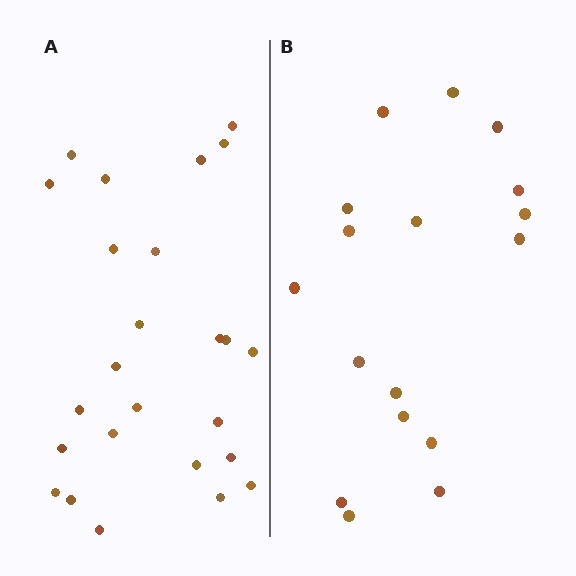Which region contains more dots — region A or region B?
Region A (the left region) has more dots.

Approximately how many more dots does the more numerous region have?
Region A has roughly 8 or so more dots than region B.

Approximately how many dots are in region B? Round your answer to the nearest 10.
About 20 dots. (The exact count is 17, which rounds to 20.)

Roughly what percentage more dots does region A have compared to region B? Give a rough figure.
About 45% more.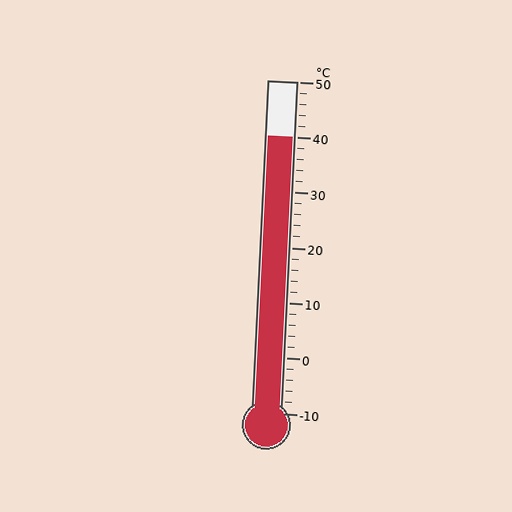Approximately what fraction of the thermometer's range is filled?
The thermometer is filled to approximately 85% of its range.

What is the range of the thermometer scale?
The thermometer scale ranges from -10°C to 50°C.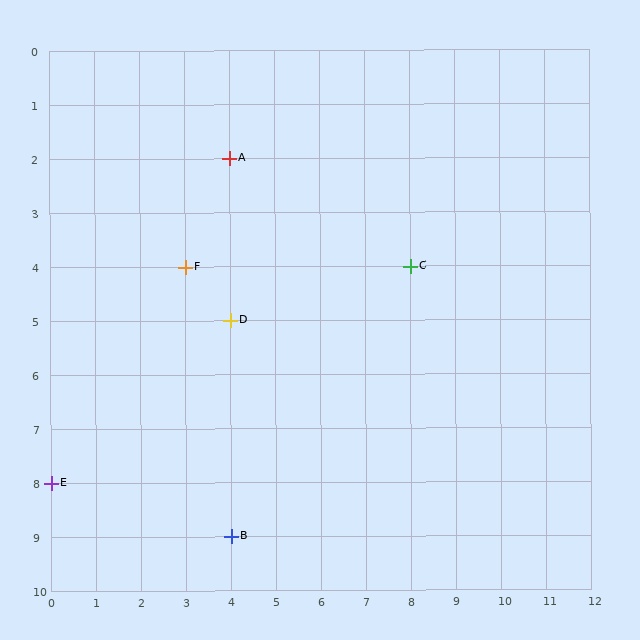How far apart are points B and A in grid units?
Points B and A are 7 rows apart.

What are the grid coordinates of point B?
Point B is at grid coordinates (4, 9).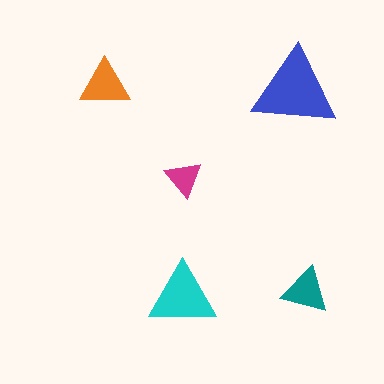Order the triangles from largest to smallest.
the blue one, the cyan one, the orange one, the teal one, the magenta one.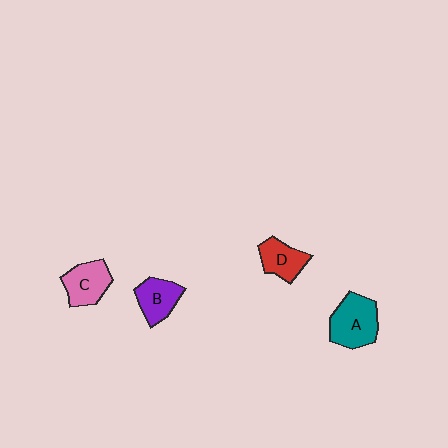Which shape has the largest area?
Shape A (teal).